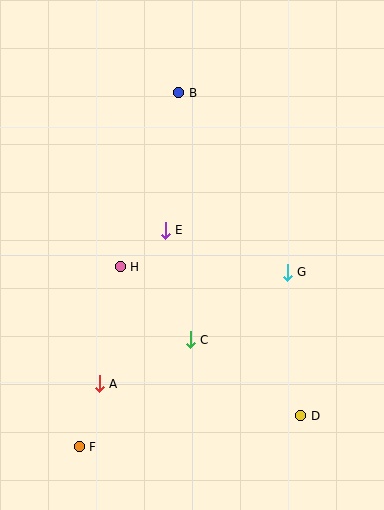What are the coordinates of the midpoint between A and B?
The midpoint between A and B is at (139, 238).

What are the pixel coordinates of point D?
Point D is at (301, 416).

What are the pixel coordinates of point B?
Point B is at (179, 93).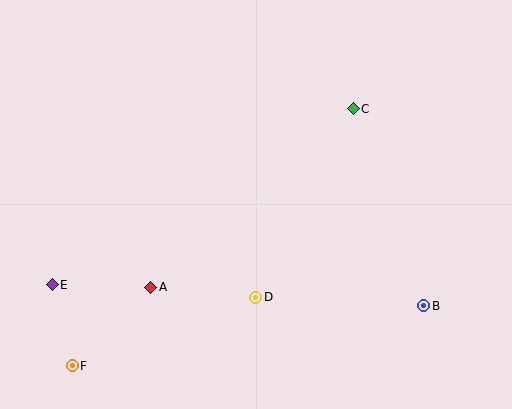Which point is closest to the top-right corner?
Point C is closest to the top-right corner.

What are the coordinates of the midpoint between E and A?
The midpoint between E and A is at (102, 286).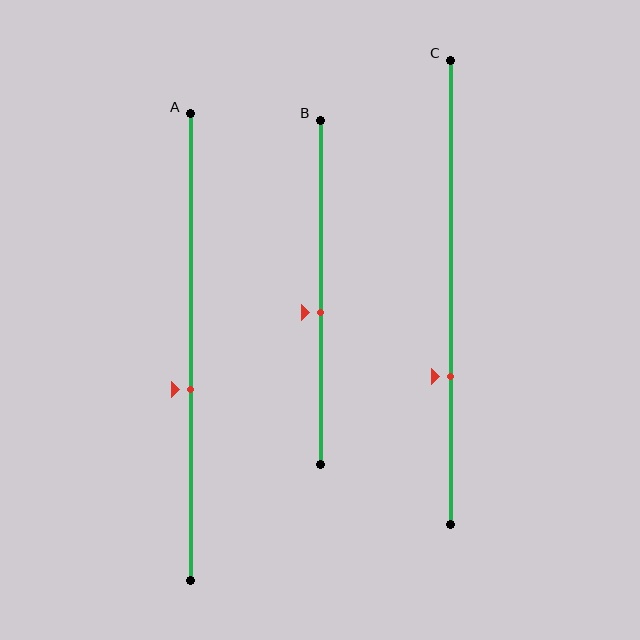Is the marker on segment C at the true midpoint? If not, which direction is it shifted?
No, the marker on segment C is shifted downward by about 18% of the segment length.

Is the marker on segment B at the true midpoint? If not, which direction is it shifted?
No, the marker on segment B is shifted downward by about 6% of the segment length.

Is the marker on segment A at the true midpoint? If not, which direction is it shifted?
No, the marker on segment A is shifted downward by about 9% of the segment length.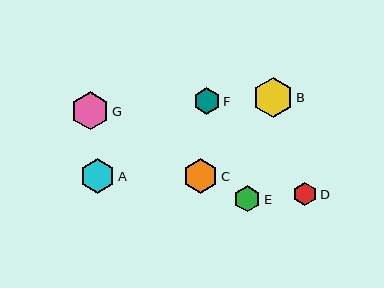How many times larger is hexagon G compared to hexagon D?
Hexagon G is approximately 1.6 times the size of hexagon D.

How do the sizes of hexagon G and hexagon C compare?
Hexagon G and hexagon C are approximately the same size.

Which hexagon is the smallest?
Hexagon D is the smallest with a size of approximately 24 pixels.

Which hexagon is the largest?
Hexagon B is the largest with a size of approximately 40 pixels.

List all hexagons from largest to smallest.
From largest to smallest: B, G, C, A, E, F, D.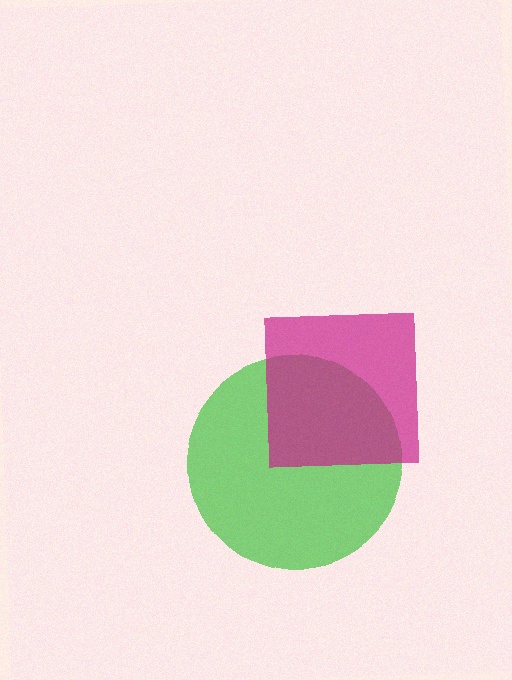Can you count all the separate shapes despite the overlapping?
Yes, there are 2 separate shapes.